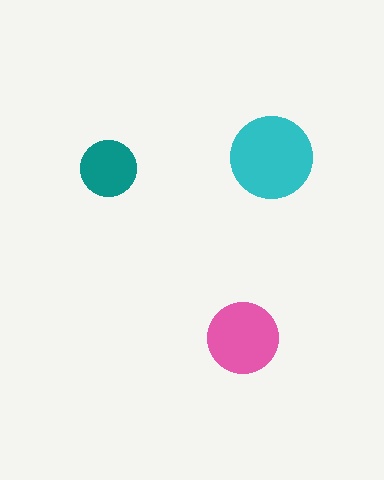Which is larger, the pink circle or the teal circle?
The pink one.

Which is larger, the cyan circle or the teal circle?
The cyan one.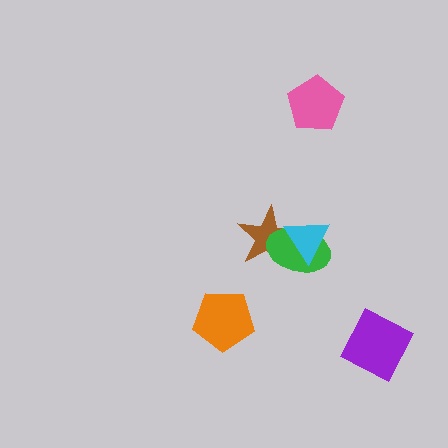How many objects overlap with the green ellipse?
2 objects overlap with the green ellipse.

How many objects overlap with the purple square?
0 objects overlap with the purple square.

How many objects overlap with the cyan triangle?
2 objects overlap with the cyan triangle.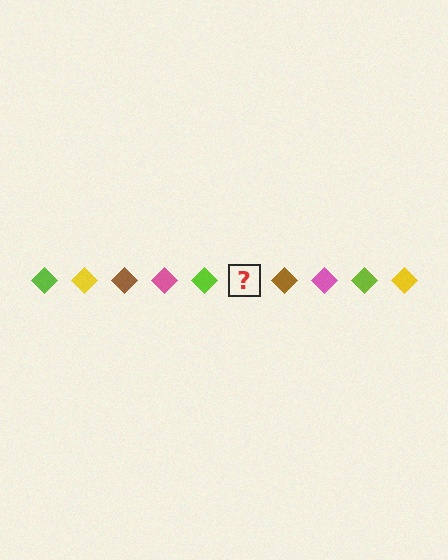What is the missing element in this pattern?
The missing element is a yellow diamond.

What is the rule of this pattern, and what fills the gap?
The rule is that the pattern cycles through lime, yellow, brown, pink diamonds. The gap should be filled with a yellow diamond.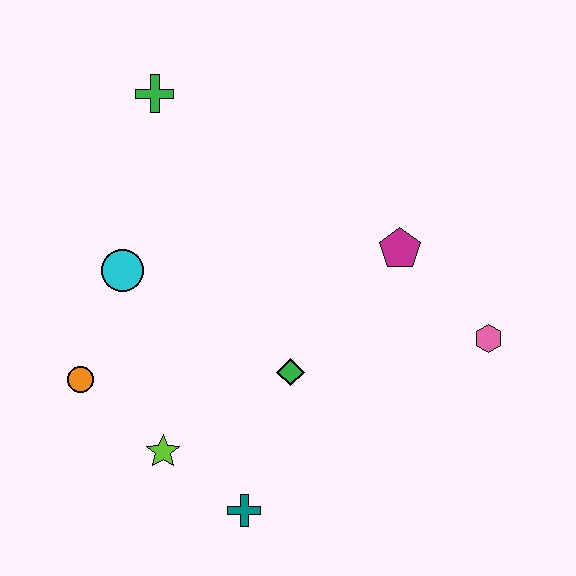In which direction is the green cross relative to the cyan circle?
The green cross is above the cyan circle.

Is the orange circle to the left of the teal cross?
Yes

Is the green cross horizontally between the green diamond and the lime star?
No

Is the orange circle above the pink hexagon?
No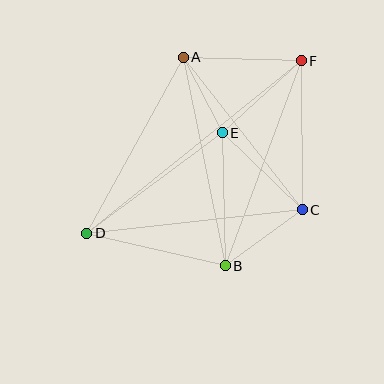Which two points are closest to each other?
Points A and E are closest to each other.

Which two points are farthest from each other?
Points D and F are farthest from each other.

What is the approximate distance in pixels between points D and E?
The distance between D and E is approximately 169 pixels.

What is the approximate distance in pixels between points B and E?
The distance between B and E is approximately 133 pixels.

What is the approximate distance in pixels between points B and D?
The distance between B and D is approximately 142 pixels.